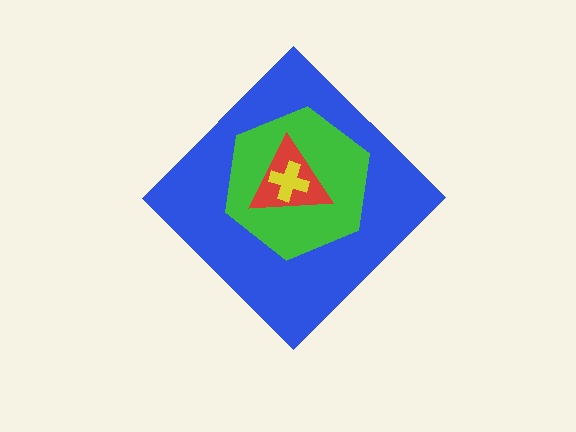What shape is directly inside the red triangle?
The yellow cross.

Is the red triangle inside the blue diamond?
Yes.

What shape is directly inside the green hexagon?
The red triangle.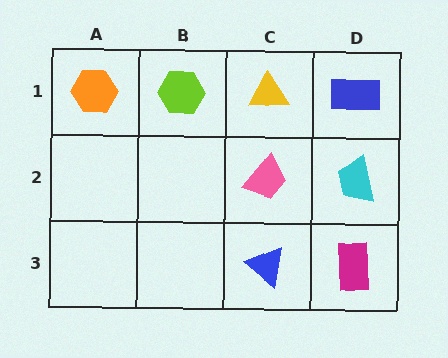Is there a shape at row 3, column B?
No, that cell is empty.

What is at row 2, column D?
A cyan trapezoid.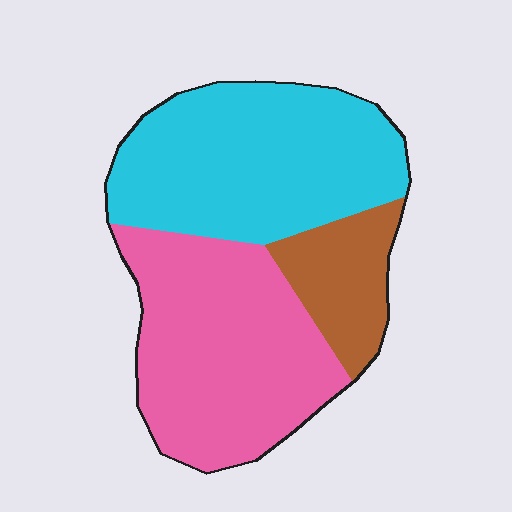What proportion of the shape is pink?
Pink covers roughly 40% of the shape.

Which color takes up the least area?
Brown, at roughly 15%.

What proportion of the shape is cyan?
Cyan takes up about two fifths (2/5) of the shape.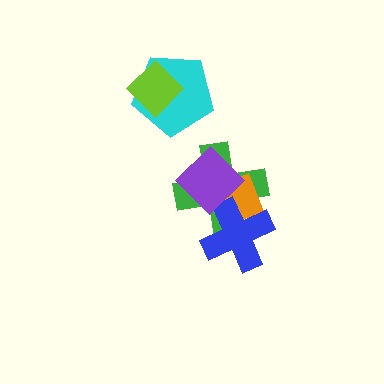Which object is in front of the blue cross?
The purple diamond is in front of the blue cross.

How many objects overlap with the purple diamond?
3 objects overlap with the purple diamond.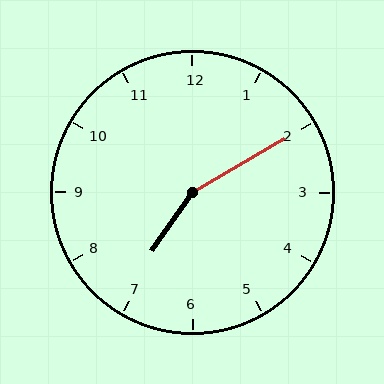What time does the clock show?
7:10.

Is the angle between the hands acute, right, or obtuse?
It is obtuse.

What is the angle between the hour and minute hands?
Approximately 155 degrees.